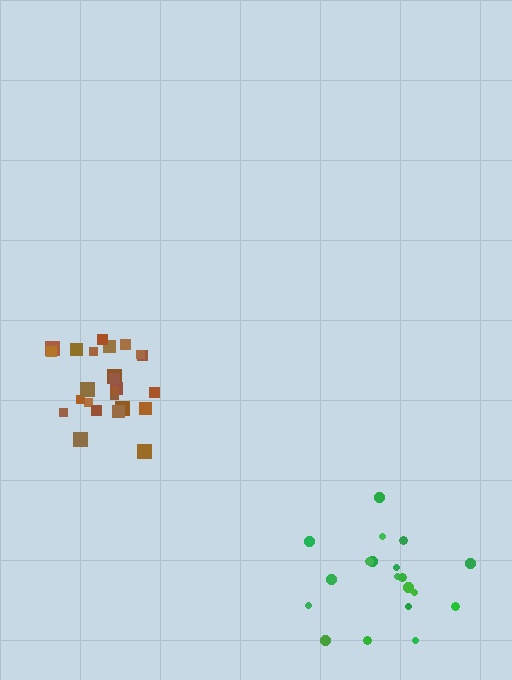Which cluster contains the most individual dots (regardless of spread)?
Brown (25).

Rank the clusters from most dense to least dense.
brown, green.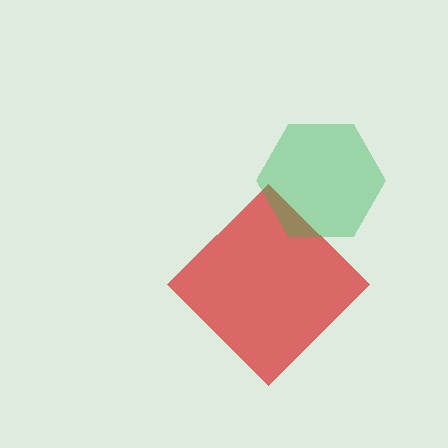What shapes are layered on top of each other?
The layered shapes are: a red diamond, a green hexagon.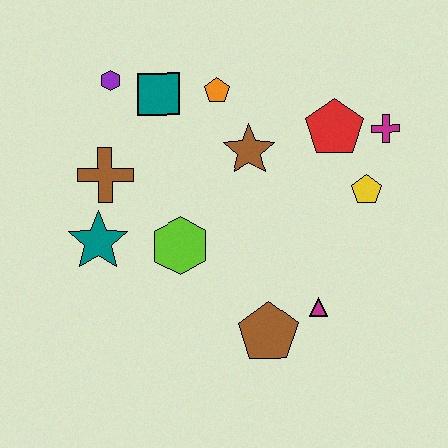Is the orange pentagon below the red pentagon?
No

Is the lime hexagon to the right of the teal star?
Yes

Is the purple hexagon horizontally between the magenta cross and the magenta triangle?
No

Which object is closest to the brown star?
The orange pentagon is closest to the brown star.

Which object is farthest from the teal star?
The magenta cross is farthest from the teal star.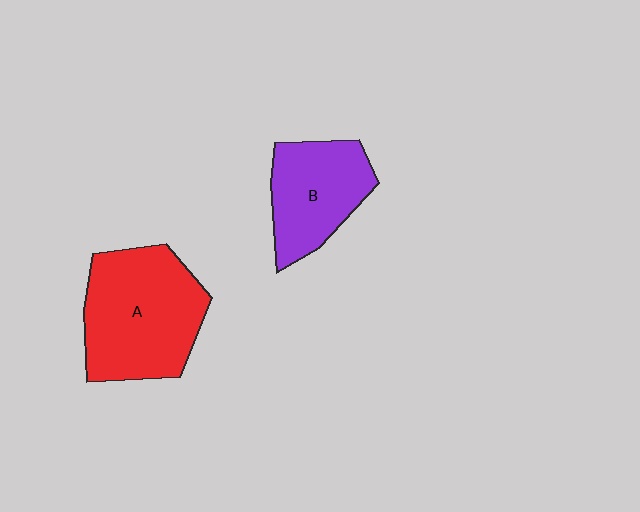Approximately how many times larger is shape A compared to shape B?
Approximately 1.5 times.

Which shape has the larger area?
Shape A (red).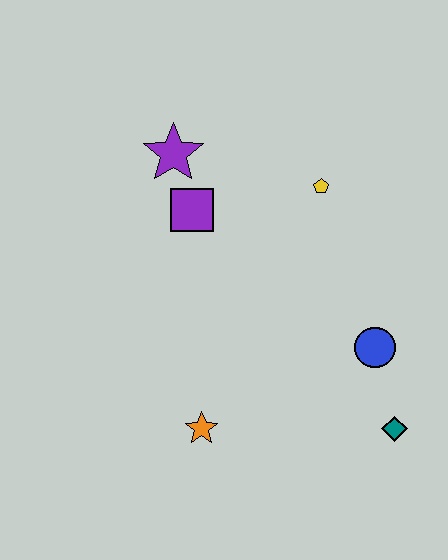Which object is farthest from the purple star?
The teal diamond is farthest from the purple star.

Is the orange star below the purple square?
Yes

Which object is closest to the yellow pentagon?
The purple square is closest to the yellow pentagon.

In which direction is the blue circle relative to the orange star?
The blue circle is to the right of the orange star.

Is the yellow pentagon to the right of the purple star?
Yes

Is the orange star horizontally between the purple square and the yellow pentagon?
Yes